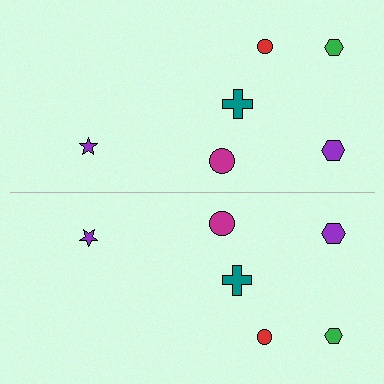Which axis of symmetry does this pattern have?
The pattern has a horizontal axis of symmetry running through the center of the image.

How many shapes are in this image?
There are 12 shapes in this image.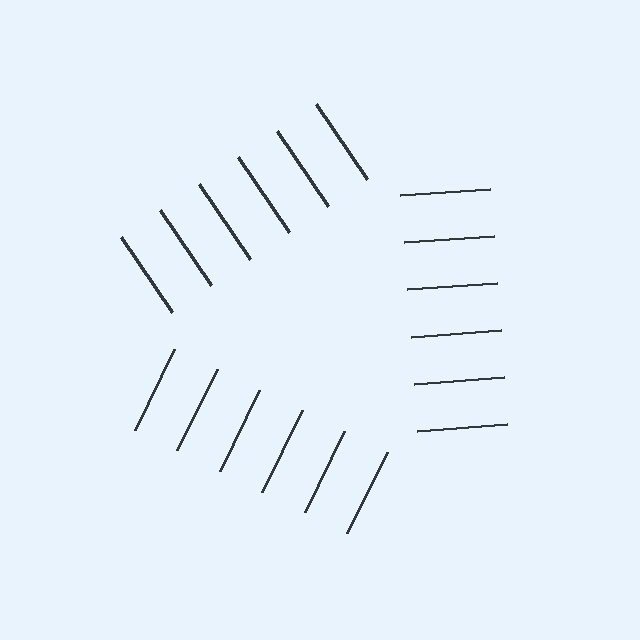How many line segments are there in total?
18 — 6 along each of the 3 edges.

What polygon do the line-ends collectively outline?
An illusory triangle — the line segments terminate on its edges but no continuous stroke is drawn.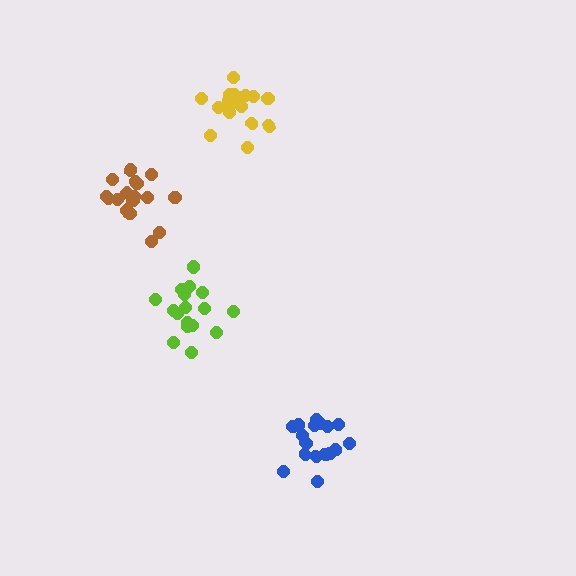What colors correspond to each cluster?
The clusters are colored: brown, blue, lime, yellow.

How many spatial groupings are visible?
There are 4 spatial groupings.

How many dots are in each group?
Group 1: 17 dots, Group 2: 18 dots, Group 3: 17 dots, Group 4: 18 dots (70 total).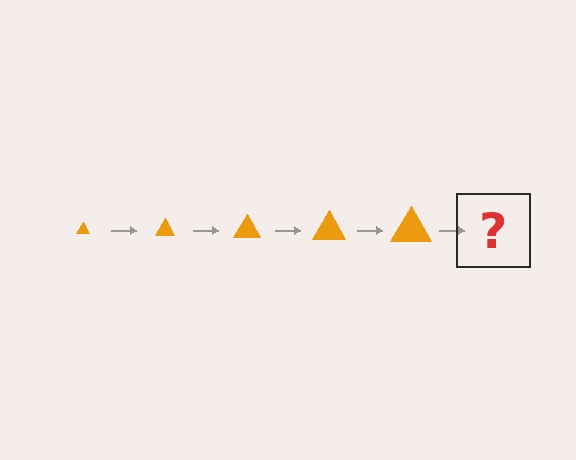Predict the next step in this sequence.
The next step is an orange triangle, larger than the previous one.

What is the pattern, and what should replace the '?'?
The pattern is that the triangle gets progressively larger each step. The '?' should be an orange triangle, larger than the previous one.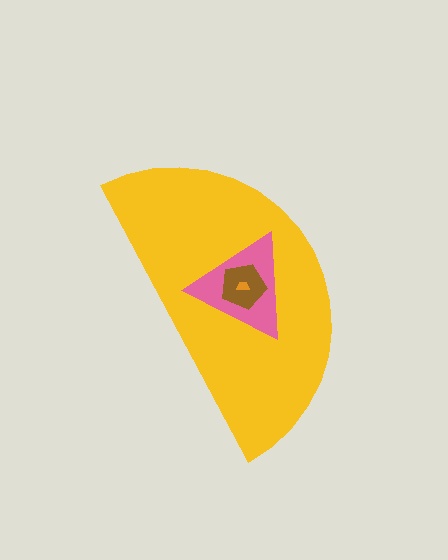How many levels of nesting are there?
4.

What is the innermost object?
The orange trapezoid.